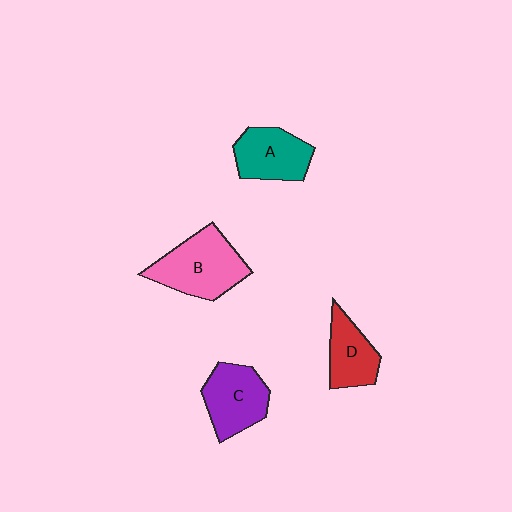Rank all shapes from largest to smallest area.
From largest to smallest: B (pink), C (purple), A (teal), D (red).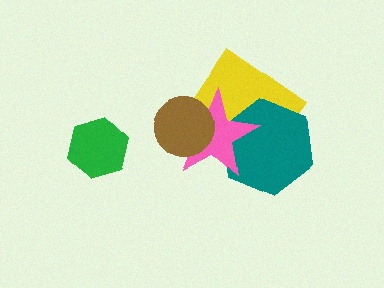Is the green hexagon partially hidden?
No, no other shape covers it.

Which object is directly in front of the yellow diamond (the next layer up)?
The teal hexagon is directly in front of the yellow diamond.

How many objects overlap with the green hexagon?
0 objects overlap with the green hexagon.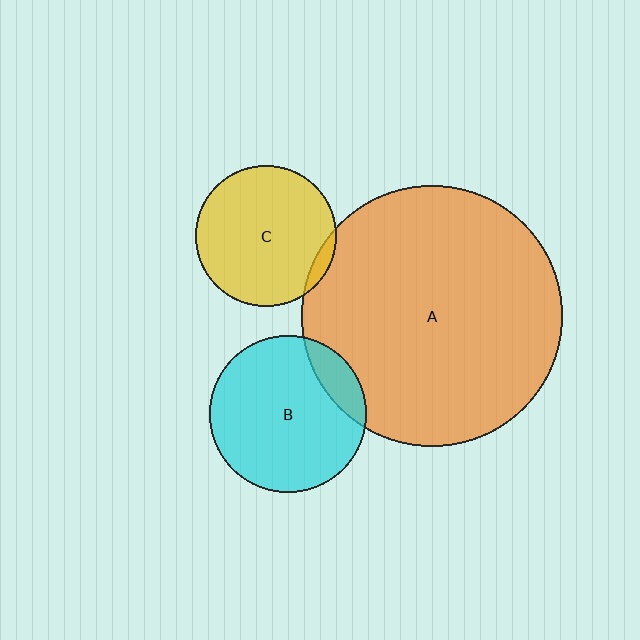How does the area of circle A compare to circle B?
Approximately 2.8 times.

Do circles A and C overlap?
Yes.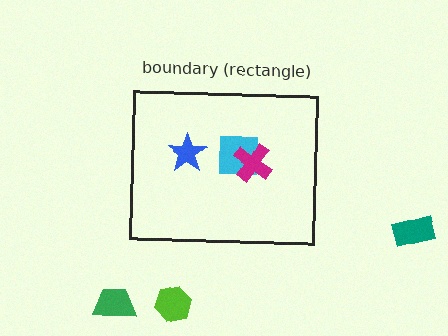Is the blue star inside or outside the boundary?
Inside.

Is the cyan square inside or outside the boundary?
Inside.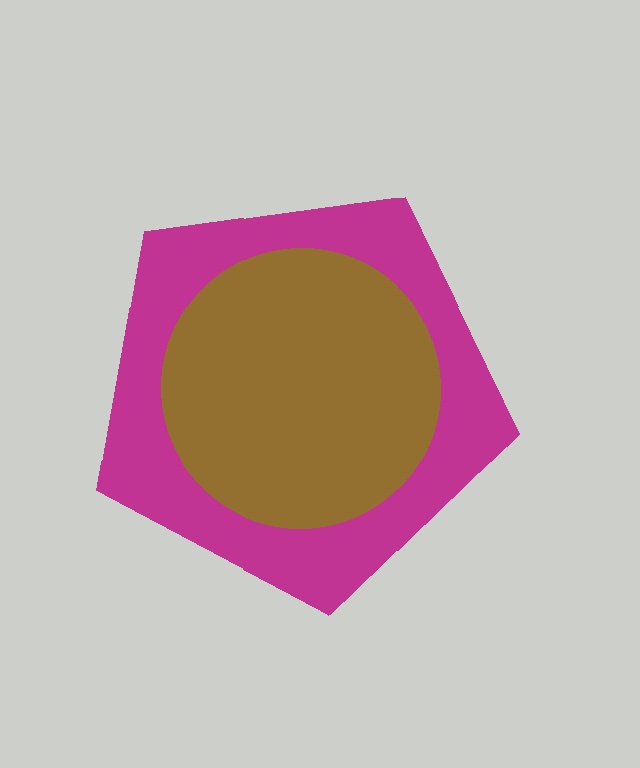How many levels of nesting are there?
2.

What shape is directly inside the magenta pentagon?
The brown circle.